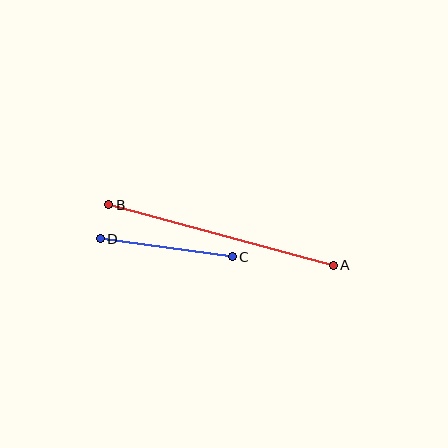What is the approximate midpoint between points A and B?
The midpoint is at approximately (221, 235) pixels.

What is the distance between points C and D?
The distance is approximately 133 pixels.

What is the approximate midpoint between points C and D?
The midpoint is at approximately (166, 248) pixels.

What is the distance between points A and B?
The distance is approximately 233 pixels.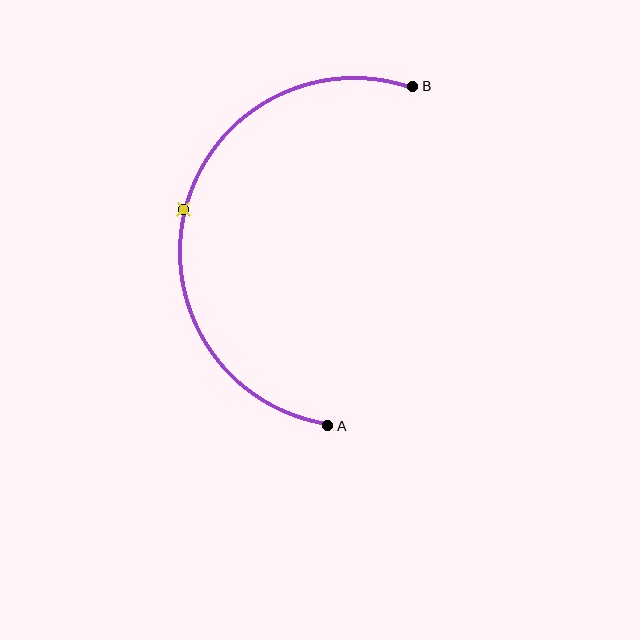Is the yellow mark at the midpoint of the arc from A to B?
Yes. The yellow mark lies on the arc at equal arc-length from both A and B — it is the arc midpoint.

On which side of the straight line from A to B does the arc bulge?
The arc bulges to the left of the straight line connecting A and B.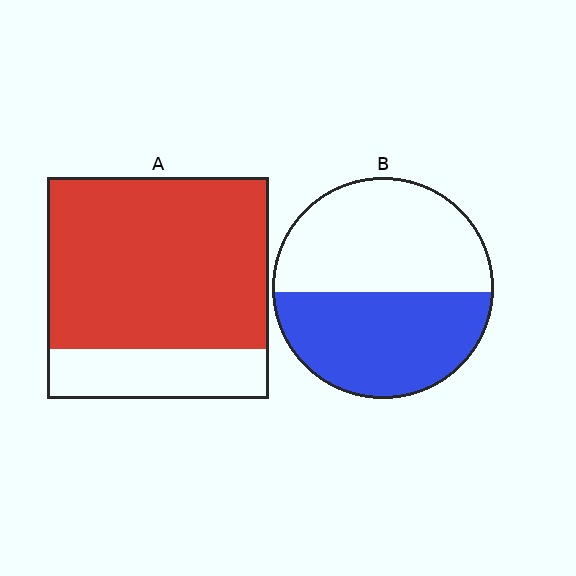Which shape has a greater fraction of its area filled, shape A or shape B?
Shape A.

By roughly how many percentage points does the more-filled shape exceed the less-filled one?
By roughly 30 percentage points (A over B).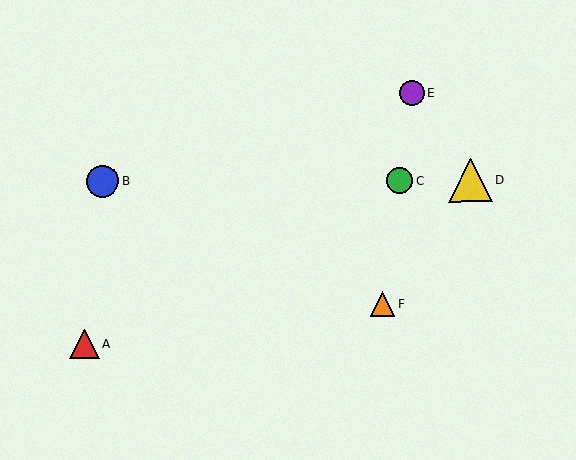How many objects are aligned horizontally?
3 objects (B, C, D) are aligned horizontally.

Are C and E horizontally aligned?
No, C is at y≈180 and E is at y≈93.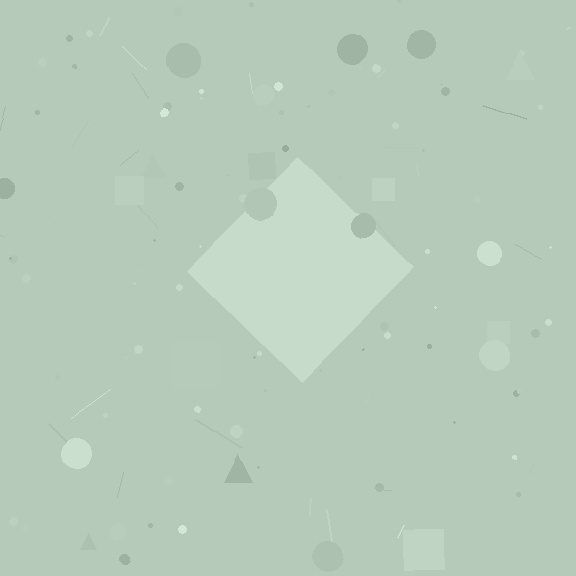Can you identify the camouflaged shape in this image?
The camouflaged shape is a diamond.